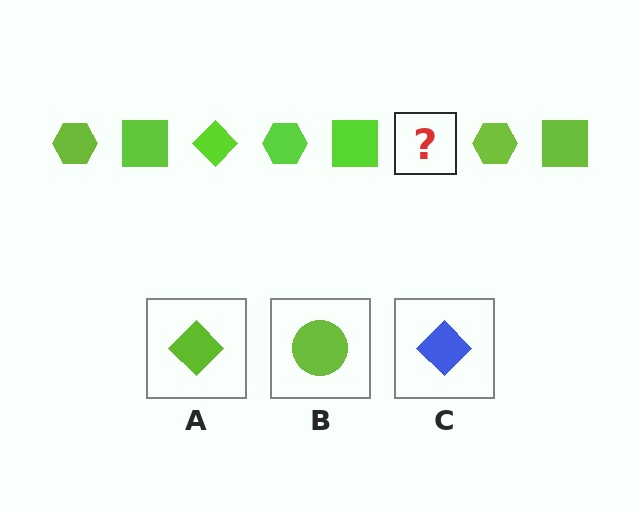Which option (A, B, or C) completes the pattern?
A.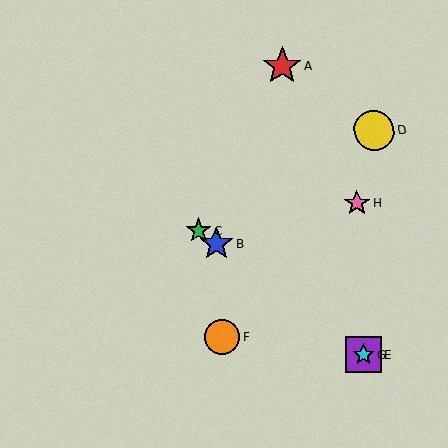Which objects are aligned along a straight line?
Objects B, C, E, G are aligned along a straight line.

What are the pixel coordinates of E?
Object E is at (363, 355).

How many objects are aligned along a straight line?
4 objects (B, C, E, G) are aligned along a straight line.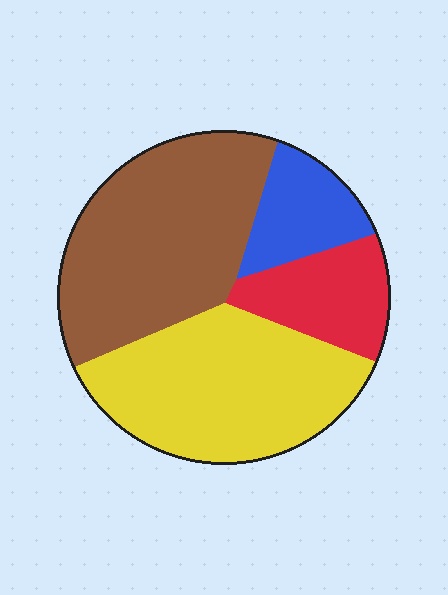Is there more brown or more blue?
Brown.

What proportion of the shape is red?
Red takes up about one eighth (1/8) of the shape.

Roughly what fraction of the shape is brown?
Brown takes up about three eighths (3/8) of the shape.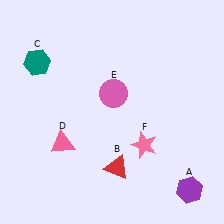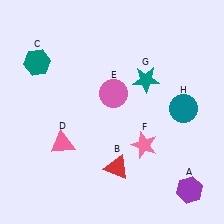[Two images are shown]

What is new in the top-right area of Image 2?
A teal star (G) was added in the top-right area of Image 2.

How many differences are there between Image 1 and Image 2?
There are 2 differences between the two images.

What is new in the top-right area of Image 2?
A teal circle (H) was added in the top-right area of Image 2.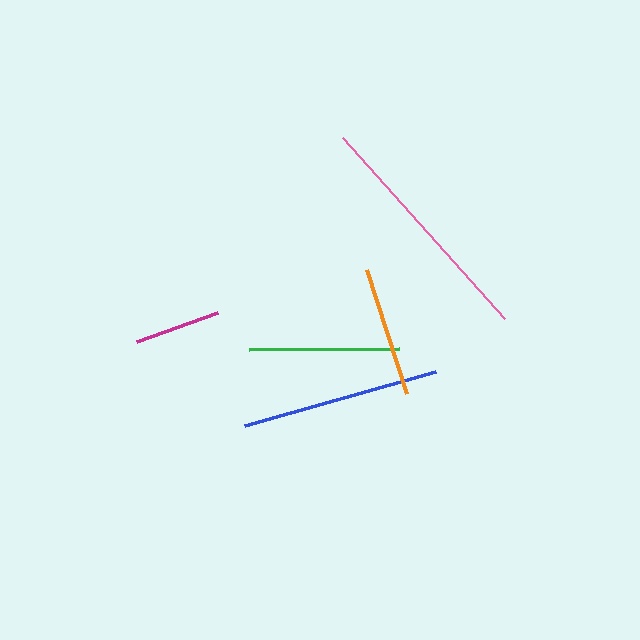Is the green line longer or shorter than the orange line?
The green line is longer than the orange line.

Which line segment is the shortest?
The magenta line is the shortest at approximately 86 pixels.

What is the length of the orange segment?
The orange segment is approximately 130 pixels long.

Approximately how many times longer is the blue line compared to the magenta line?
The blue line is approximately 2.3 times the length of the magenta line.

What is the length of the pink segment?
The pink segment is approximately 244 pixels long.